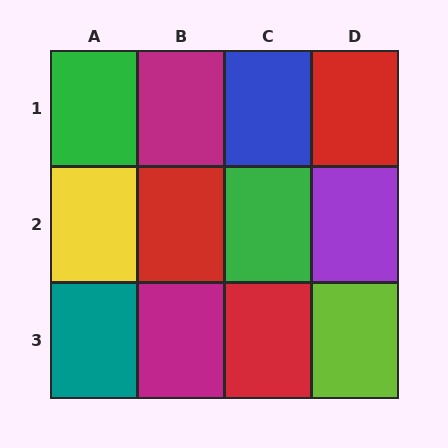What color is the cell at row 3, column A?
Teal.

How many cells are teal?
1 cell is teal.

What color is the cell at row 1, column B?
Magenta.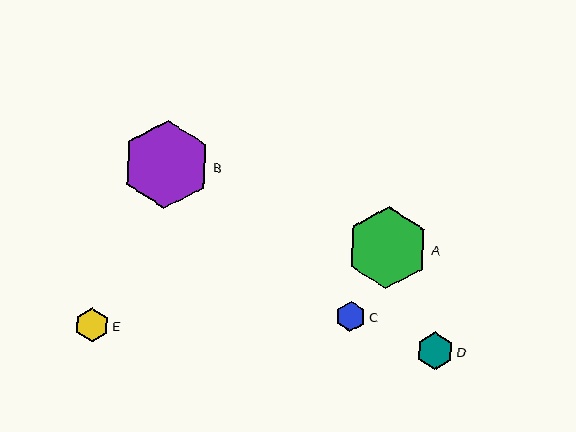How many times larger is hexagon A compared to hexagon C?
Hexagon A is approximately 2.7 times the size of hexagon C.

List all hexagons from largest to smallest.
From largest to smallest: B, A, D, E, C.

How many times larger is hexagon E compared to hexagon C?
Hexagon E is approximately 1.1 times the size of hexagon C.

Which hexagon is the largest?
Hexagon B is the largest with a size of approximately 89 pixels.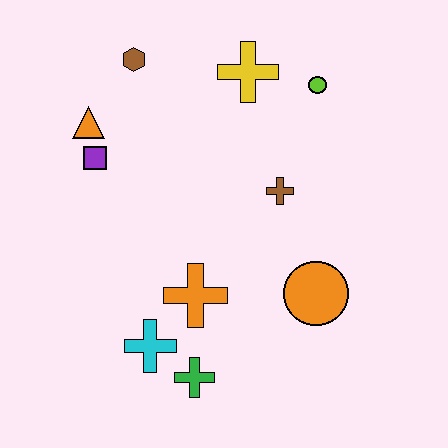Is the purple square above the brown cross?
Yes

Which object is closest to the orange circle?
The brown cross is closest to the orange circle.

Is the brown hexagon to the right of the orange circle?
No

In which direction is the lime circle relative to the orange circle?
The lime circle is above the orange circle.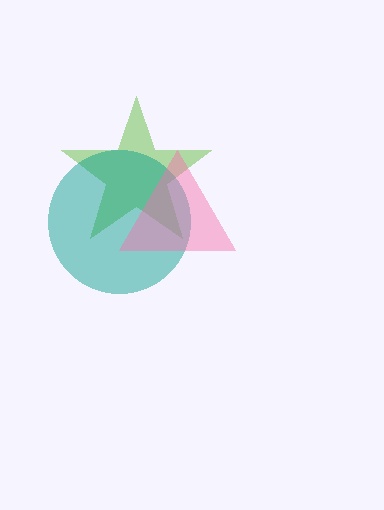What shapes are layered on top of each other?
The layered shapes are: a lime star, a teal circle, a pink triangle.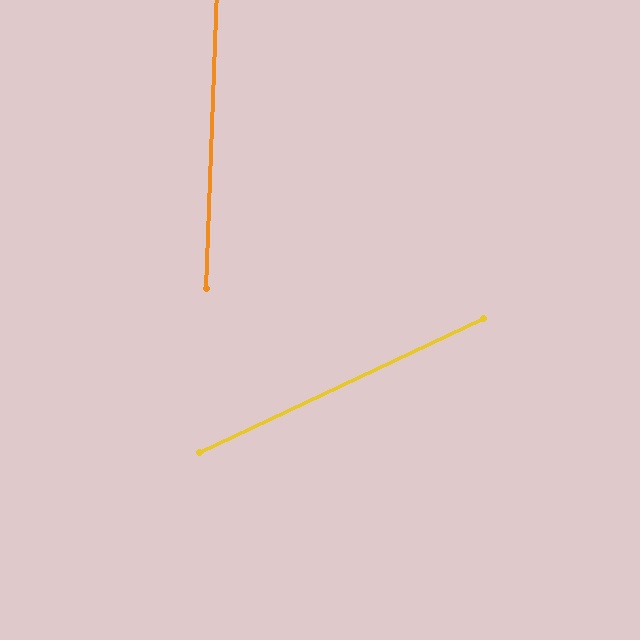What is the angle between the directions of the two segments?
Approximately 63 degrees.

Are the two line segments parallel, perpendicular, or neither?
Neither parallel nor perpendicular — they differ by about 63°.